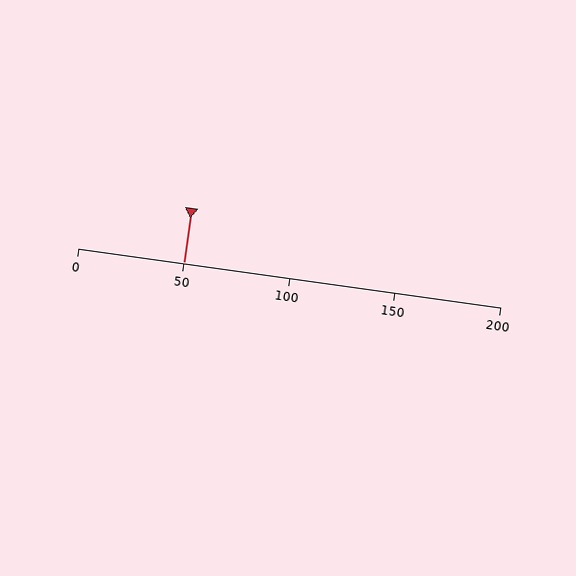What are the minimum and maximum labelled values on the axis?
The axis runs from 0 to 200.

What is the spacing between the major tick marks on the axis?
The major ticks are spaced 50 apart.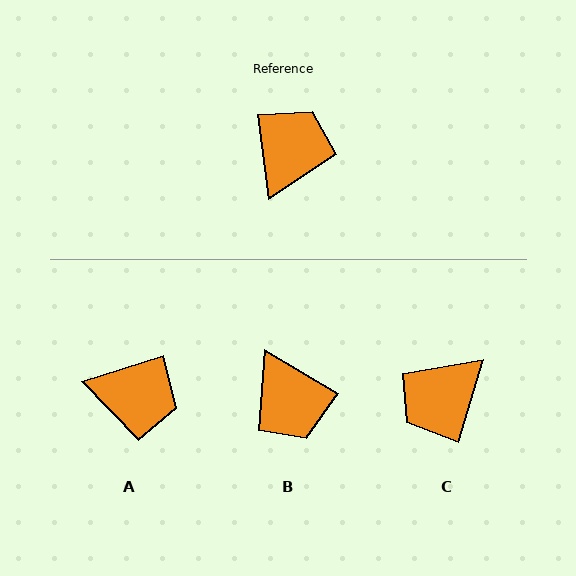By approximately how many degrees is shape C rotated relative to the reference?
Approximately 156 degrees counter-clockwise.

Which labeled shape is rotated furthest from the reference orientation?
C, about 156 degrees away.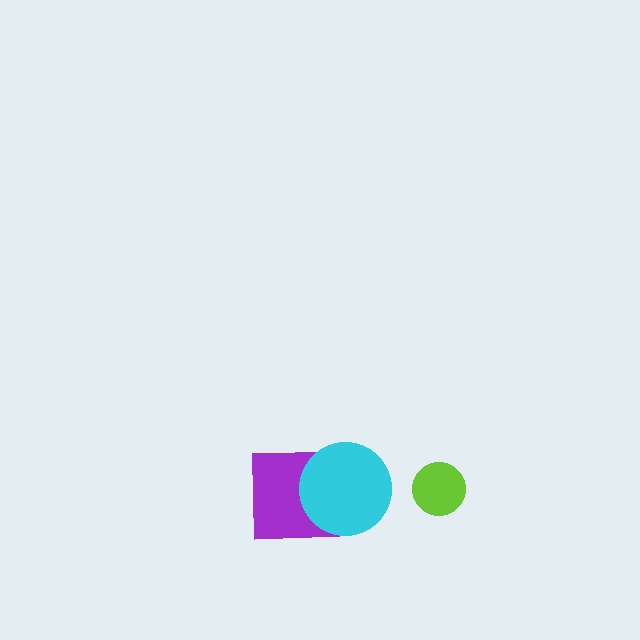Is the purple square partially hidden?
Yes, it is partially covered by another shape.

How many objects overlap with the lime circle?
0 objects overlap with the lime circle.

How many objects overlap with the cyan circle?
1 object overlaps with the cyan circle.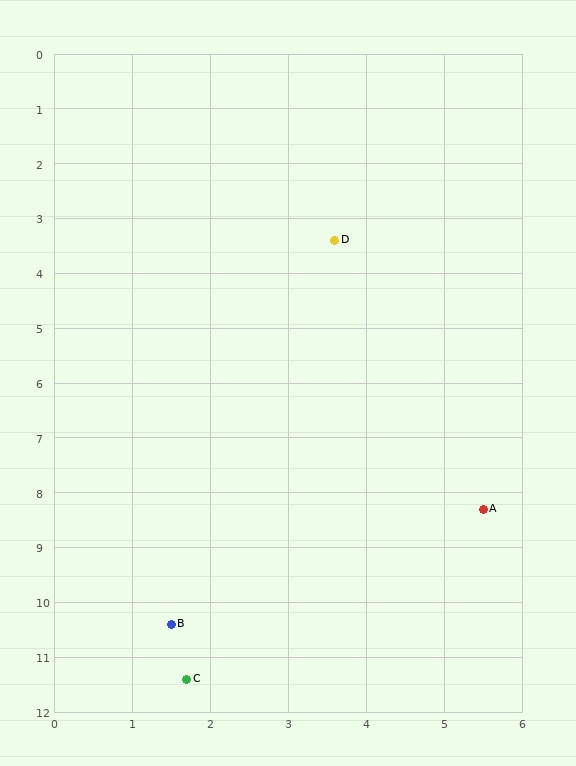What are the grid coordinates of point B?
Point B is at approximately (1.5, 10.4).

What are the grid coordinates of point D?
Point D is at approximately (3.6, 3.4).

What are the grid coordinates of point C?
Point C is at approximately (1.7, 11.4).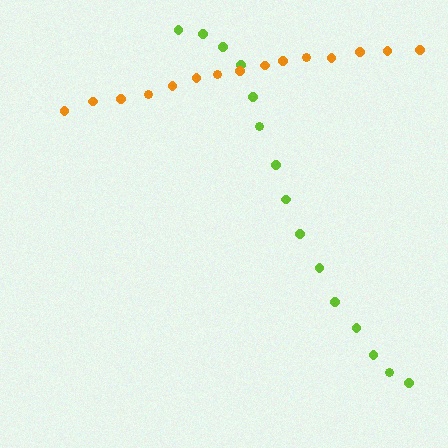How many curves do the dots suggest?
There are 2 distinct paths.